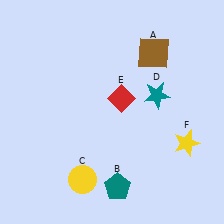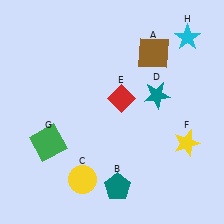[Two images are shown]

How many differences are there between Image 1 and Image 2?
There are 2 differences between the two images.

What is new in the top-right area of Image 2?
A cyan star (H) was added in the top-right area of Image 2.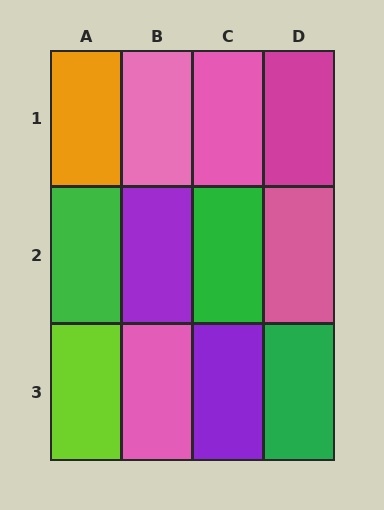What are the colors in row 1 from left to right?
Orange, pink, pink, magenta.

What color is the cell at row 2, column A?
Green.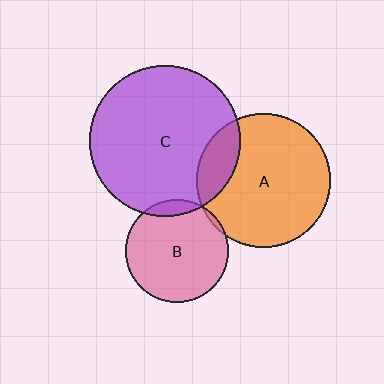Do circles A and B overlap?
Yes.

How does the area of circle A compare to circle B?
Approximately 1.7 times.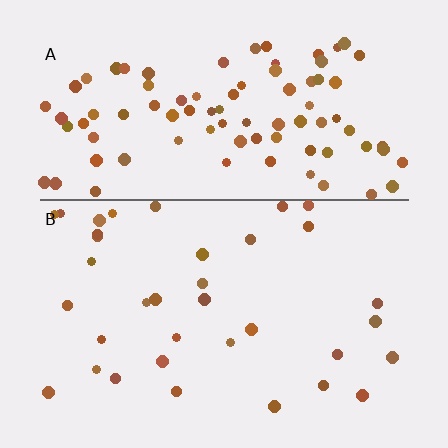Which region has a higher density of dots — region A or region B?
A (the top).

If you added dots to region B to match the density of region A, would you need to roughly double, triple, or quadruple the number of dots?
Approximately triple.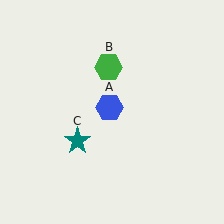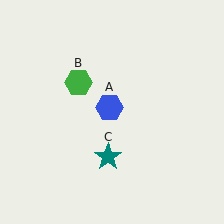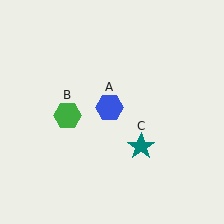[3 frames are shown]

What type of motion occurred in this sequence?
The green hexagon (object B), teal star (object C) rotated counterclockwise around the center of the scene.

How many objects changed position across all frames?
2 objects changed position: green hexagon (object B), teal star (object C).